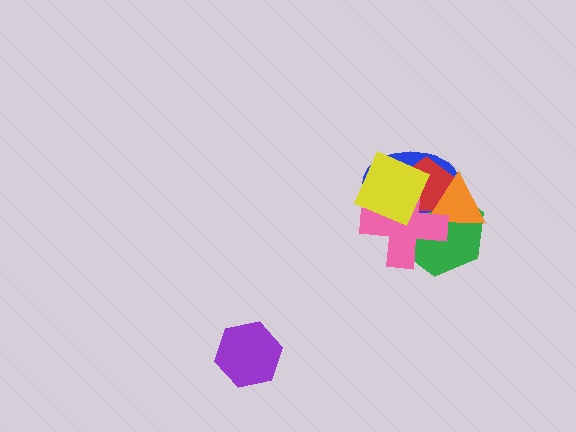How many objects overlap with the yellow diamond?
4 objects overlap with the yellow diamond.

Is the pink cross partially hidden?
Yes, it is partially covered by another shape.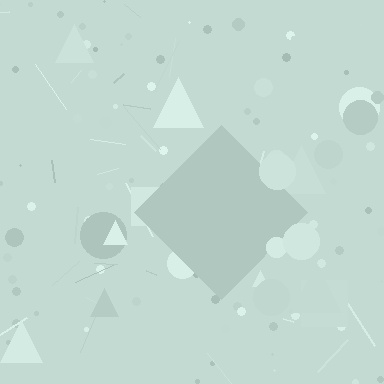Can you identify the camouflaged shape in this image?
The camouflaged shape is a diamond.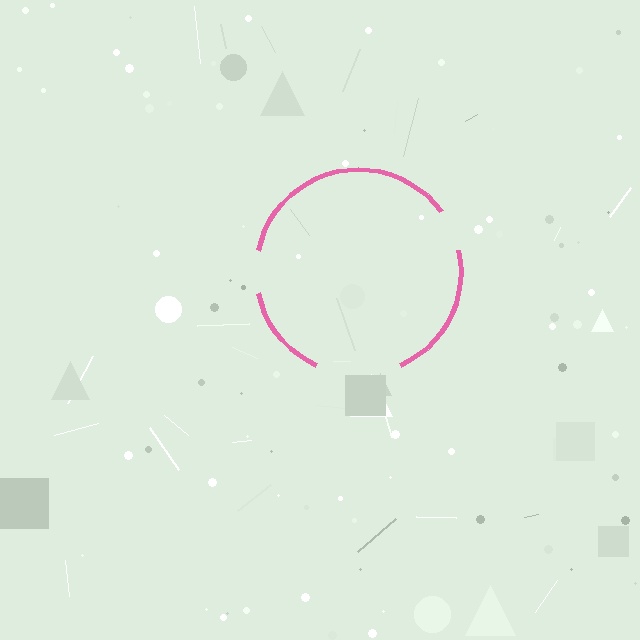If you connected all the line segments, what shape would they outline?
They would outline a circle.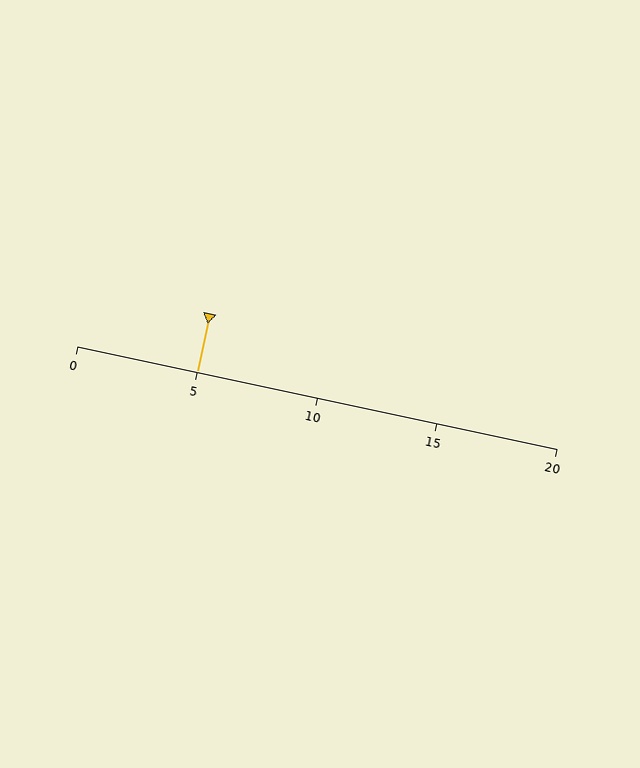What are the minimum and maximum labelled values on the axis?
The axis runs from 0 to 20.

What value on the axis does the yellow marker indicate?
The marker indicates approximately 5.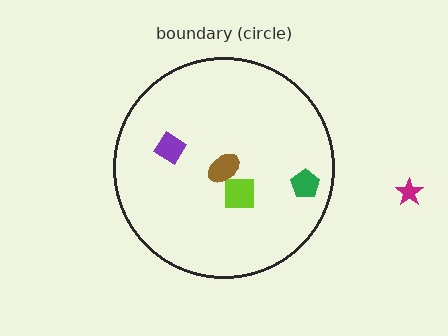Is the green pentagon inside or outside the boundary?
Inside.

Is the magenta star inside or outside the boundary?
Outside.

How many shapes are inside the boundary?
4 inside, 1 outside.